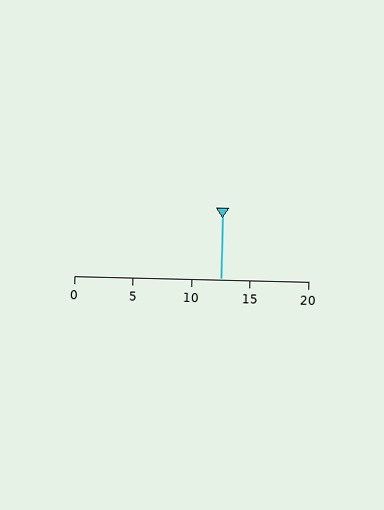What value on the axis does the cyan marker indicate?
The marker indicates approximately 12.5.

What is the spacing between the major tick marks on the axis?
The major ticks are spaced 5 apart.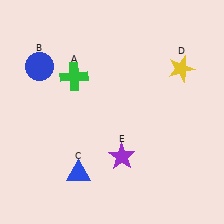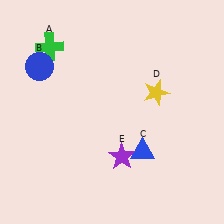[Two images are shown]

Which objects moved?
The objects that moved are: the green cross (A), the blue triangle (C), the yellow star (D).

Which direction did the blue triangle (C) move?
The blue triangle (C) moved right.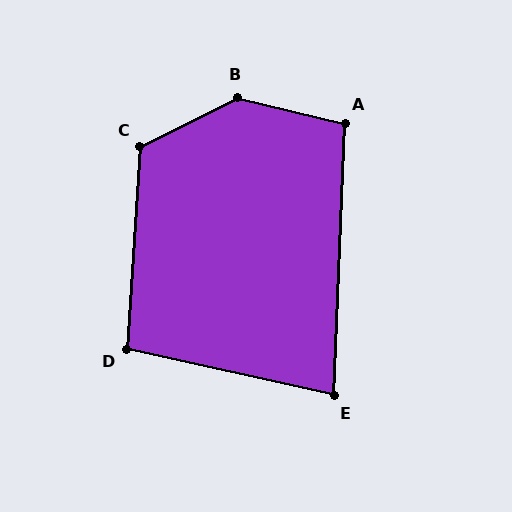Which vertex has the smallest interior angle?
E, at approximately 80 degrees.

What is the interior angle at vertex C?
Approximately 120 degrees (obtuse).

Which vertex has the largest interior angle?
B, at approximately 140 degrees.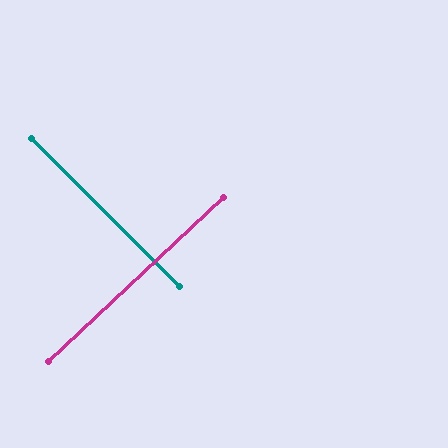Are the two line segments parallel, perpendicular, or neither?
Perpendicular — they meet at approximately 88°.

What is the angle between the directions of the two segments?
Approximately 88 degrees.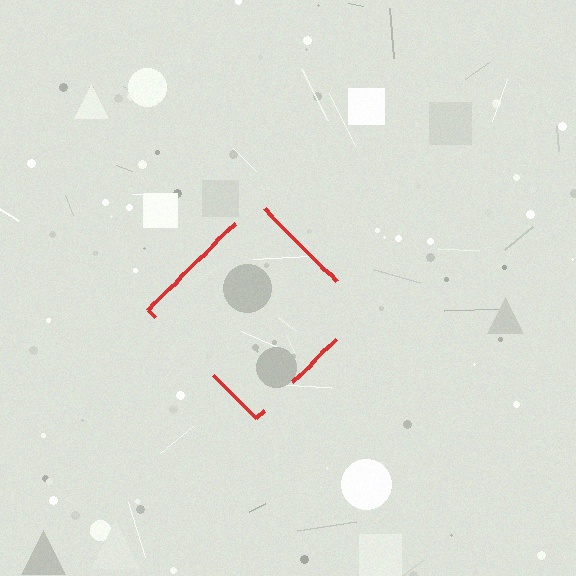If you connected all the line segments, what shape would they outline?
They would outline a diamond.